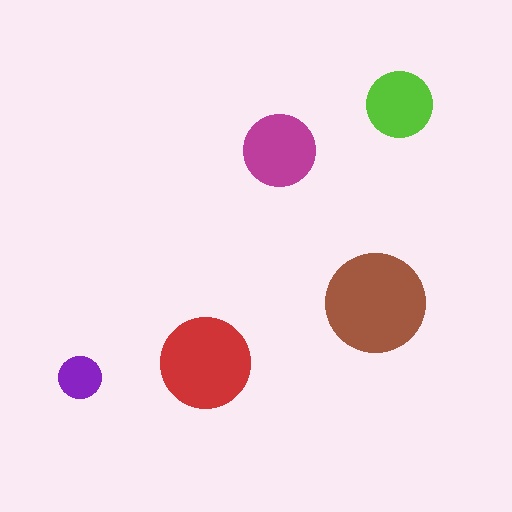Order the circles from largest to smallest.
the brown one, the red one, the magenta one, the lime one, the purple one.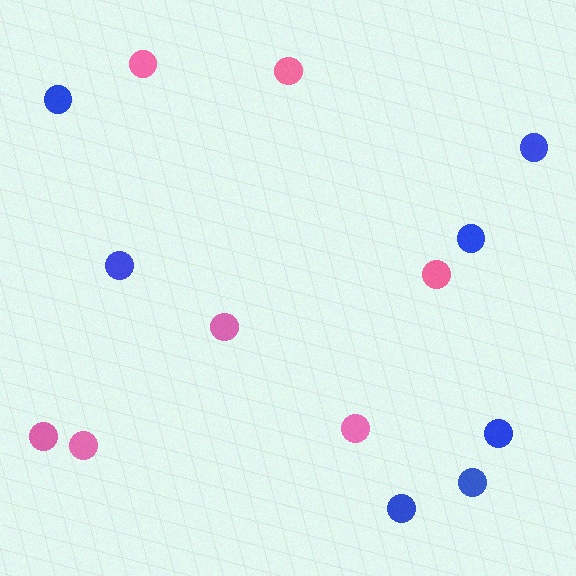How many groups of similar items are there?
There are 2 groups: one group of pink circles (7) and one group of blue circles (7).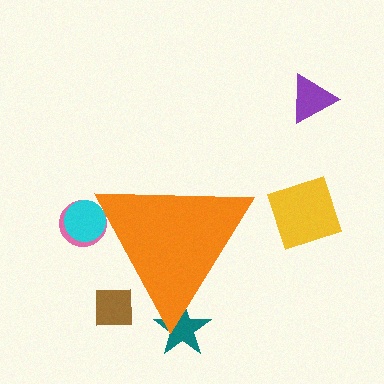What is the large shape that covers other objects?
An orange triangle.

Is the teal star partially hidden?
Yes, the teal star is partially hidden behind the orange triangle.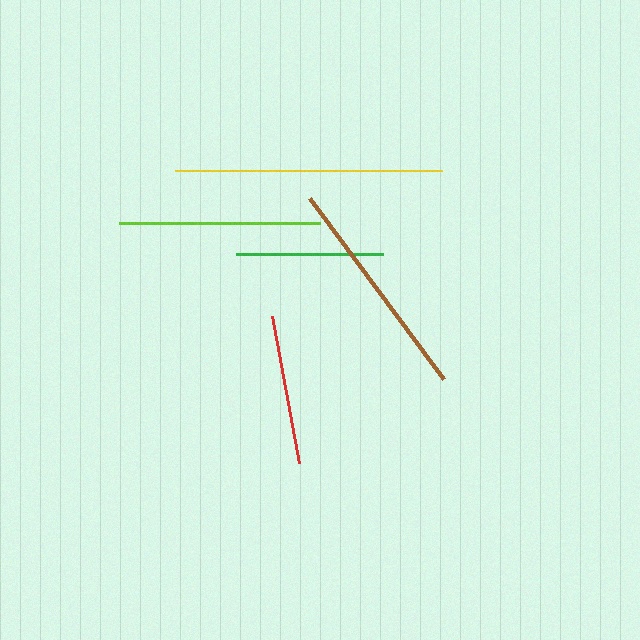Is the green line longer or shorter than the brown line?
The brown line is longer than the green line.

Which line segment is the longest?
The yellow line is the longest at approximately 267 pixels.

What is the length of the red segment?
The red segment is approximately 149 pixels long.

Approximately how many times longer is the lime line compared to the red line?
The lime line is approximately 1.3 times the length of the red line.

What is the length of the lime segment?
The lime segment is approximately 201 pixels long.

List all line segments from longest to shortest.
From longest to shortest: yellow, brown, lime, red, green.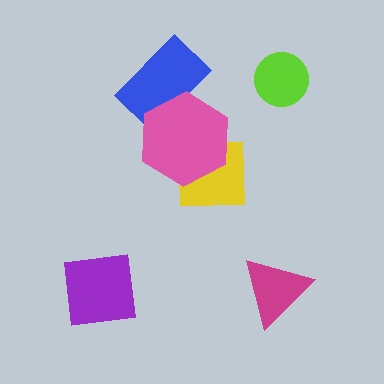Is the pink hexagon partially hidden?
No, no other shape covers it.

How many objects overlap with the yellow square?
1 object overlaps with the yellow square.